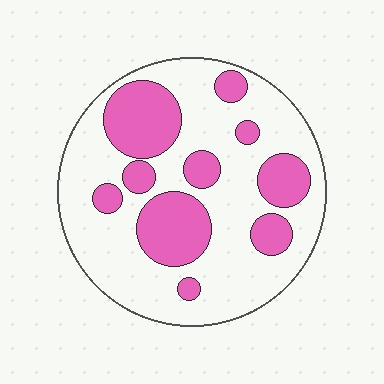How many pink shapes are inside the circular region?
10.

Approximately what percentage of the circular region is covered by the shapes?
Approximately 30%.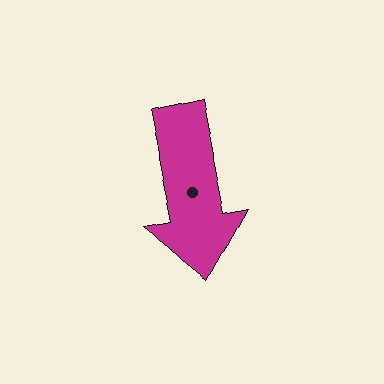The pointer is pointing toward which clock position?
Roughly 6 o'clock.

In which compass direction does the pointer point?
South.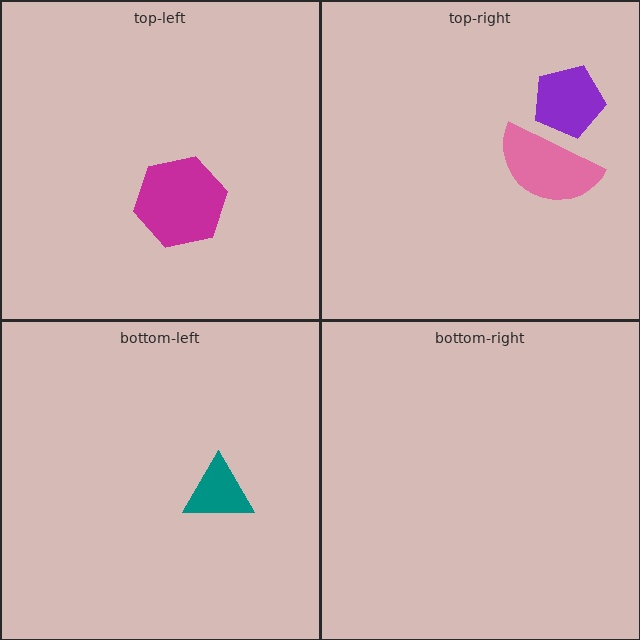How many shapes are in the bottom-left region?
1.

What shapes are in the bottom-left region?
The teal triangle.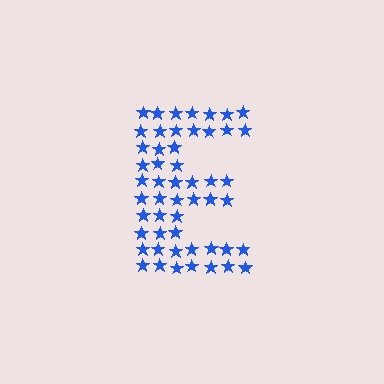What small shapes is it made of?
It is made of small stars.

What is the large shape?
The large shape is the letter E.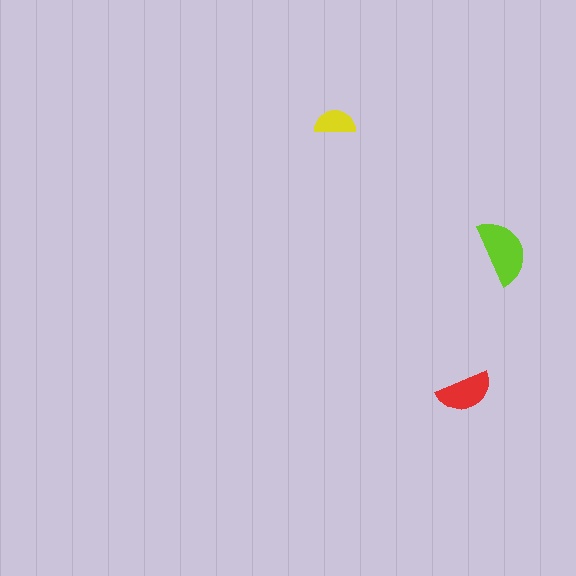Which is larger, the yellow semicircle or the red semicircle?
The red one.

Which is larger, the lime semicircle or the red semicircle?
The lime one.